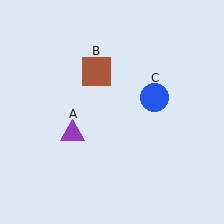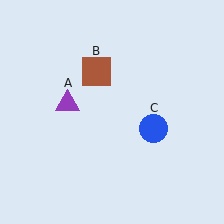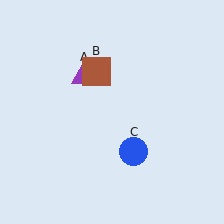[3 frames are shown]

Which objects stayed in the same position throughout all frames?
Brown square (object B) remained stationary.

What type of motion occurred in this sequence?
The purple triangle (object A), blue circle (object C) rotated clockwise around the center of the scene.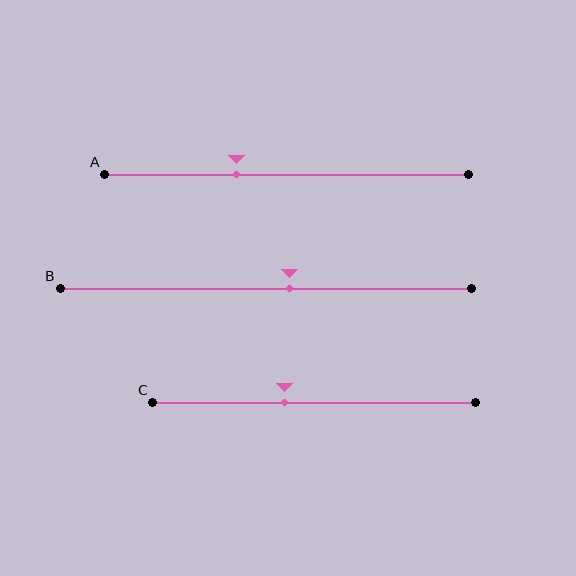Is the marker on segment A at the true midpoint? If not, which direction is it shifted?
No, the marker on segment A is shifted to the left by about 14% of the segment length.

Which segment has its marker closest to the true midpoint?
Segment B has its marker closest to the true midpoint.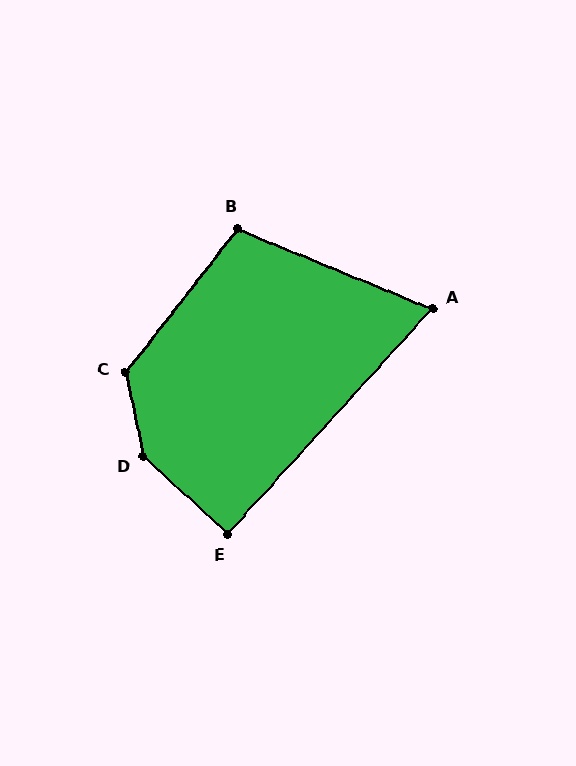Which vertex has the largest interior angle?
D, at approximately 144 degrees.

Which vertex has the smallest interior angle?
A, at approximately 70 degrees.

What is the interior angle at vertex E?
Approximately 90 degrees (approximately right).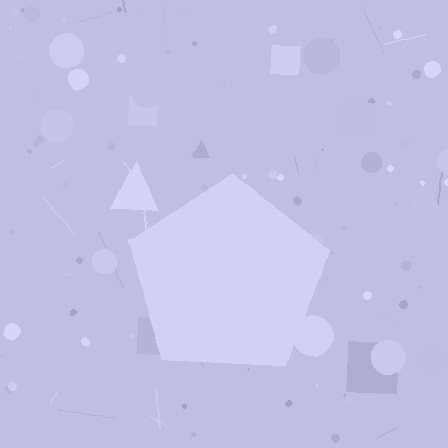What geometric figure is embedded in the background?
A pentagon is embedded in the background.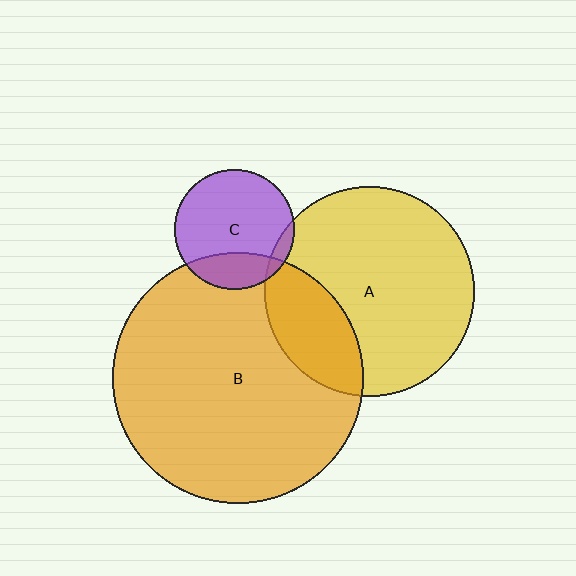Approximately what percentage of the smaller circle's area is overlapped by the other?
Approximately 5%.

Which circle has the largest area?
Circle B (orange).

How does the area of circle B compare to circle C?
Approximately 4.4 times.